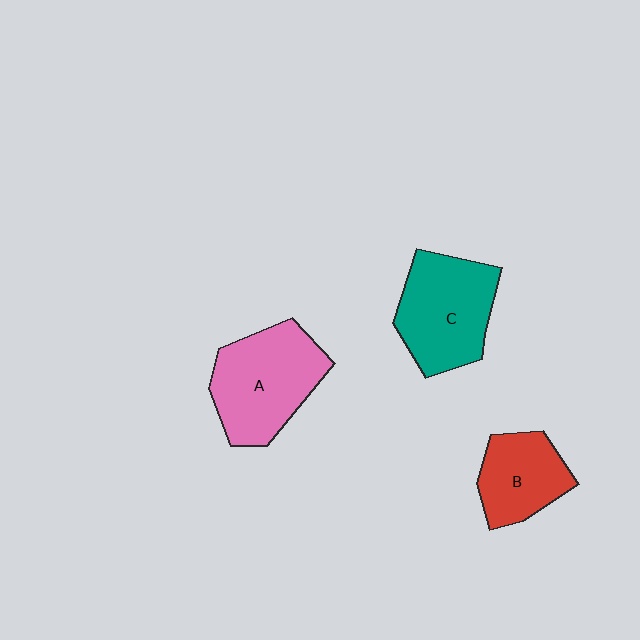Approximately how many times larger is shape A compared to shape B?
Approximately 1.5 times.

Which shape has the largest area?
Shape A (pink).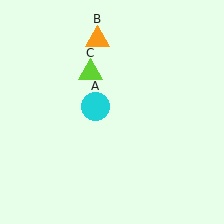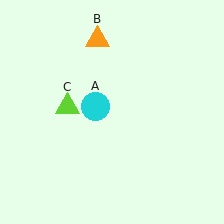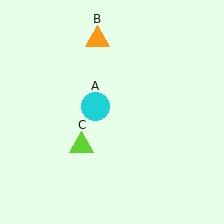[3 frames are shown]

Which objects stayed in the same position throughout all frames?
Cyan circle (object A) and orange triangle (object B) remained stationary.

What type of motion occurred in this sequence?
The lime triangle (object C) rotated counterclockwise around the center of the scene.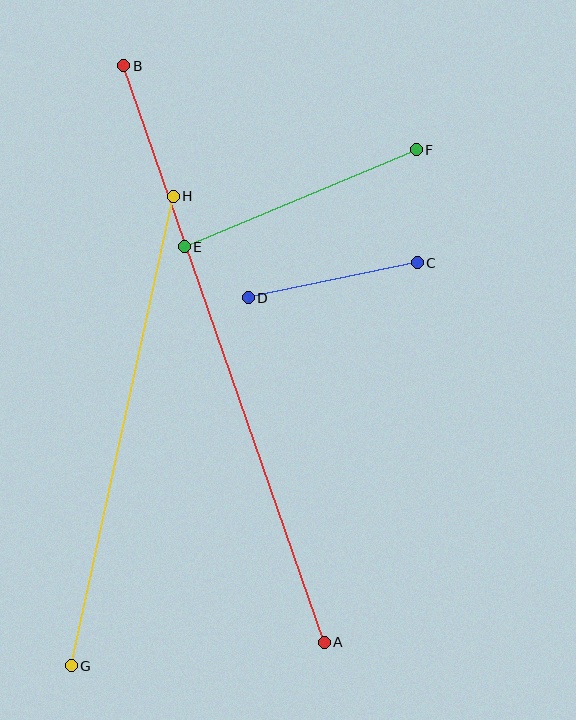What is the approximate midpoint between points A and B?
The midpoint is at approximately (224, 354) pixels.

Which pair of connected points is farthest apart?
Points A and B are farthest apart.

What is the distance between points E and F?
The distance is approximately 251 pixels.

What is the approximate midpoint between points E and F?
The midpoint is at approximately (300, 198) pixels.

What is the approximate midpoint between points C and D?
The midpoint is at approximately (333, 280) pixels.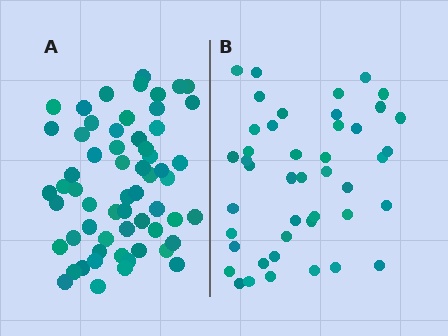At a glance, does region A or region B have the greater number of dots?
Region A (the left region) has more dots.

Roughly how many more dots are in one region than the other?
Region A has approximately 15 more dots than region B.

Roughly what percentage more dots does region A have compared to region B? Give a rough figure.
About 35% more.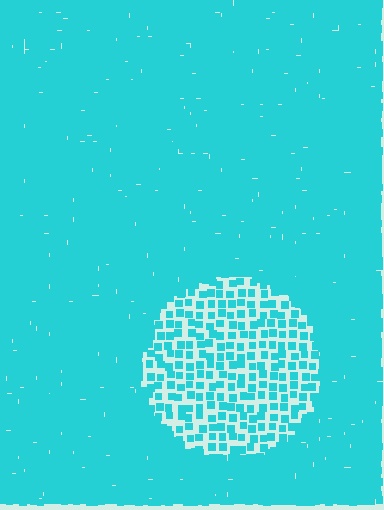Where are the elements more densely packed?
The elements are more densely packed outside the circle boundary.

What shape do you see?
I see a circle.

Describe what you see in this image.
The image contains small cyan elements arranged at two different densities. A circle-shaped region is visible where the elements are less densely packed than the surrounding area.